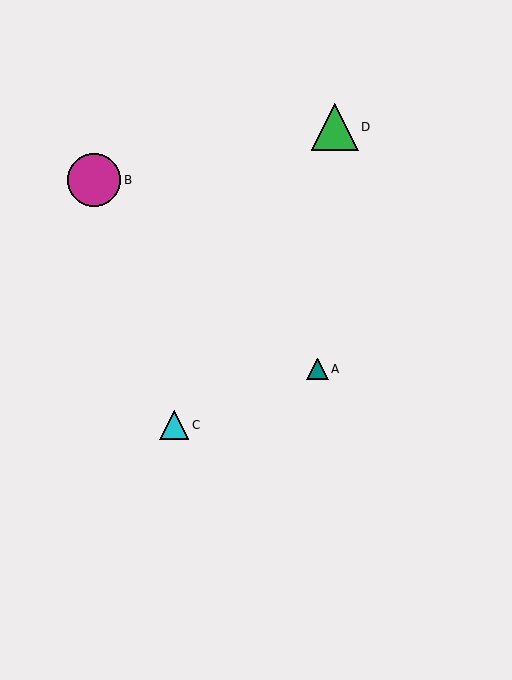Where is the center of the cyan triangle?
The center of the cyan triangle is at (174, 425).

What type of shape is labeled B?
Shape B is a magenta circle.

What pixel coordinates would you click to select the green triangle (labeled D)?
Click at (335, 127) to select the green triangle D.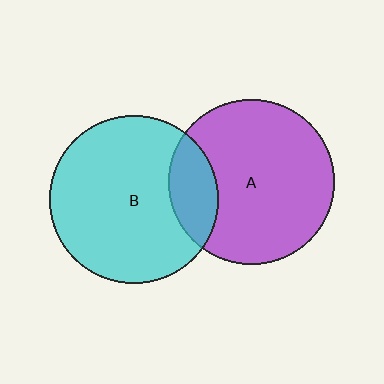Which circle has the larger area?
Circle B (cyan).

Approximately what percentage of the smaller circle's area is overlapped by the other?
Approximately 20%.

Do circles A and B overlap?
Yes.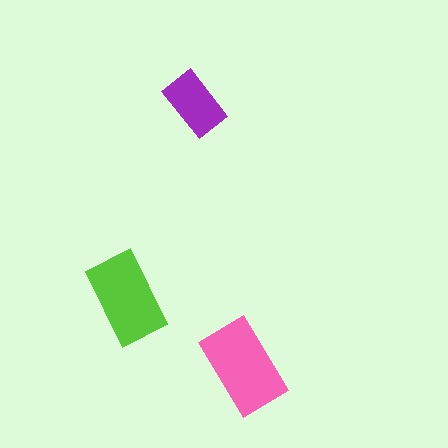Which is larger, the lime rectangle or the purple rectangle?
The lime one.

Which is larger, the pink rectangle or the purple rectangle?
The pink one.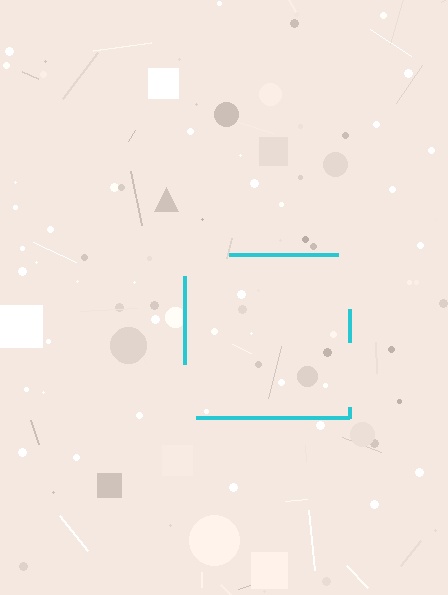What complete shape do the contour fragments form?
The contour fragments form a square.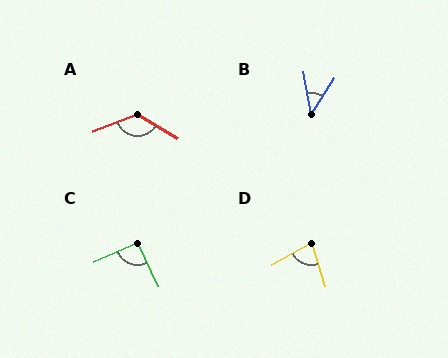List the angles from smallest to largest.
B (41°), D (78°), C (92°), A (129°).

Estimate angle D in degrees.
Approximately 78 degrees.